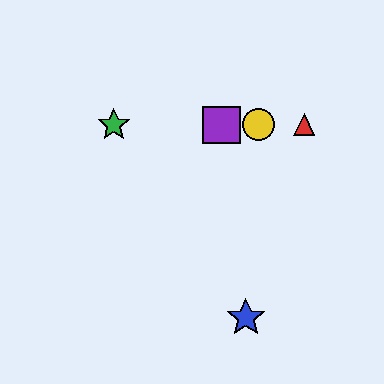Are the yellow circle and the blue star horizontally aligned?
No, the yellow circle is at y≈125 and the blue star is at y≈318.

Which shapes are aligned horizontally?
The red triangle, the green star, the yellow circle, the purple square are aligned horizontally.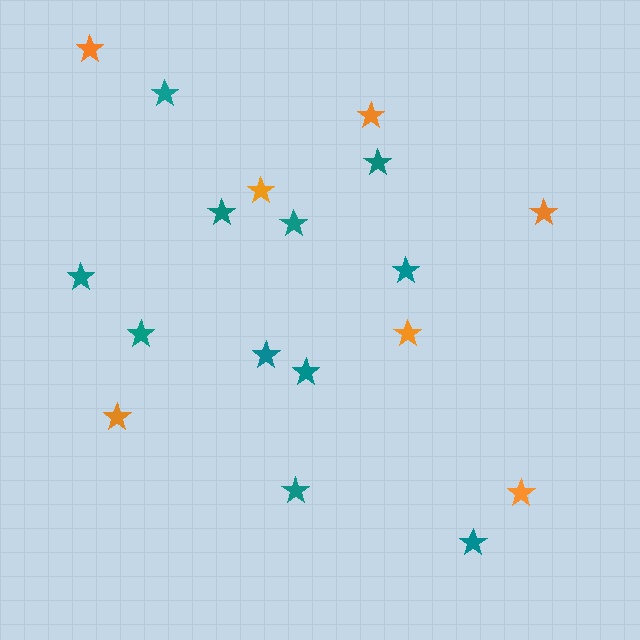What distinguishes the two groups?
There are 2 groups: one group of teal stars (11) and one group of orange stars (7).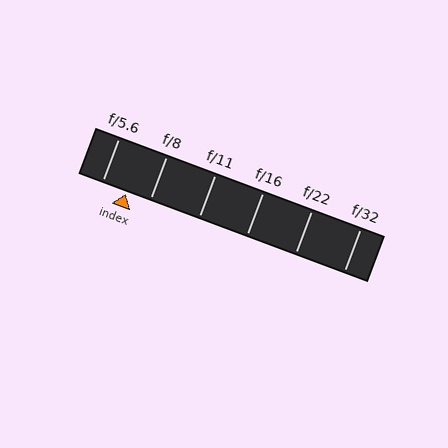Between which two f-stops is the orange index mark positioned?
The index mark is between f/5.6 and f/8.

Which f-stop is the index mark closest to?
The index mark is closest to f/8.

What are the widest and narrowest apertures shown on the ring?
The widest aperture shown is f/5.6 and the narrowest is f/32.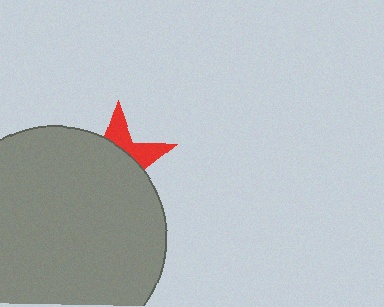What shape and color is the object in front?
The object in front is a gray circle.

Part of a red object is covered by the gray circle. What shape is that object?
It is a star.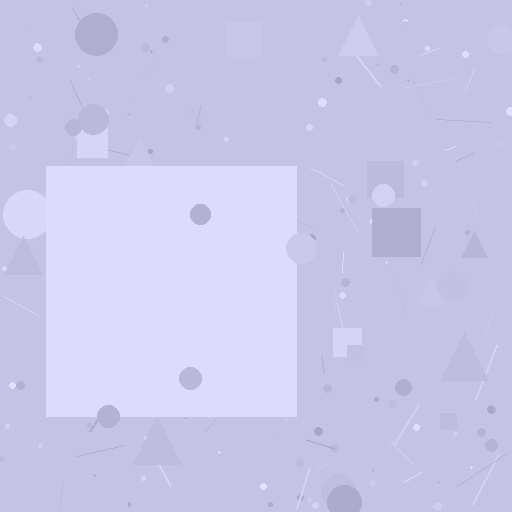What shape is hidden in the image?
A square is hidden in the image.